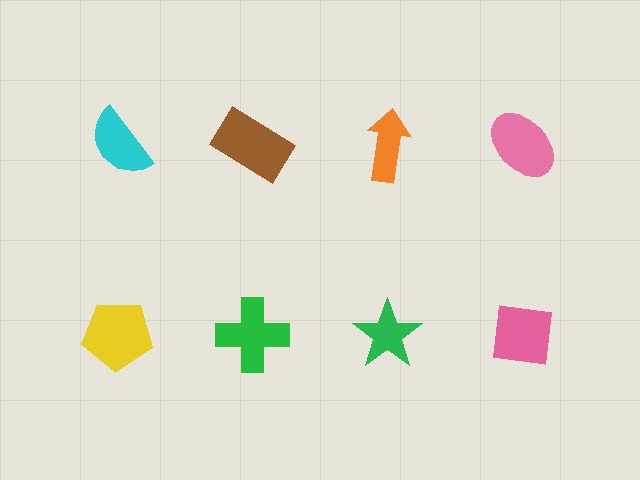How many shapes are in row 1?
4 shapes.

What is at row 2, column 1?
A yellow pentagon.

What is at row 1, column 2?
A brown rectangle.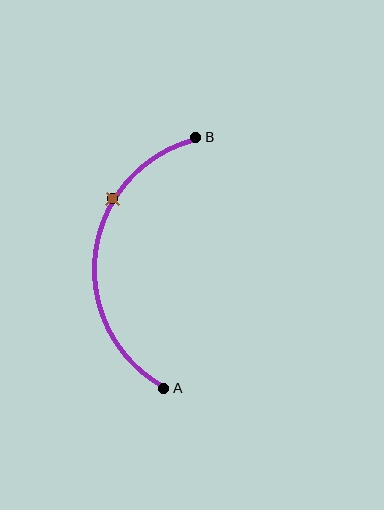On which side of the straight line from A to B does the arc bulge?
The arc bulges to the left of the straight line connecting A and B.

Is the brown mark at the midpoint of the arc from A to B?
No. The brown mark lies on the arc but is closer to endpoint B. The arc midpoint would be at the point on the curve equidistant along the arc from both A and B.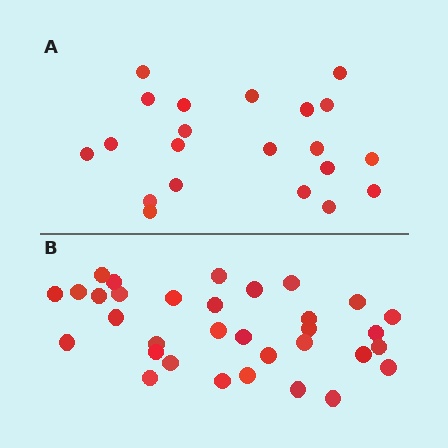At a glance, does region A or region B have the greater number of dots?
Region B (the bottom region) has more dots.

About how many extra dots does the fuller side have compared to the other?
Region B has roughly 12 or so more dots than region A.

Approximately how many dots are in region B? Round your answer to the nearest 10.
About 30 dots. (The exact count is 33, which rounds to 30.)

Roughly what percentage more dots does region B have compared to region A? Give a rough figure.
About 55% more.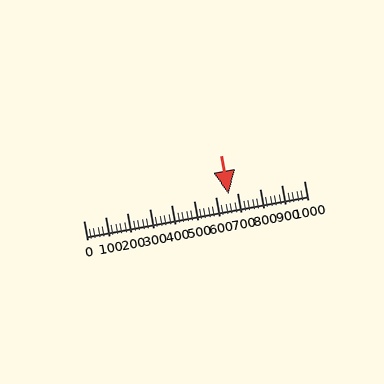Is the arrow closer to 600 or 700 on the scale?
The arrow is closer to 700.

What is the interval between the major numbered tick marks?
The major tick marks are spaced 100 units apart.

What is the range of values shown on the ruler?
The ruler shows values from 0 to 1000.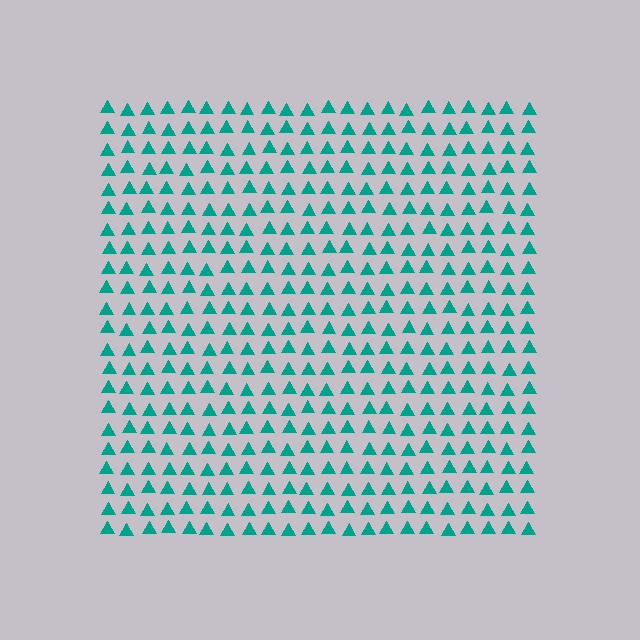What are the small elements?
The small elements are triangles.